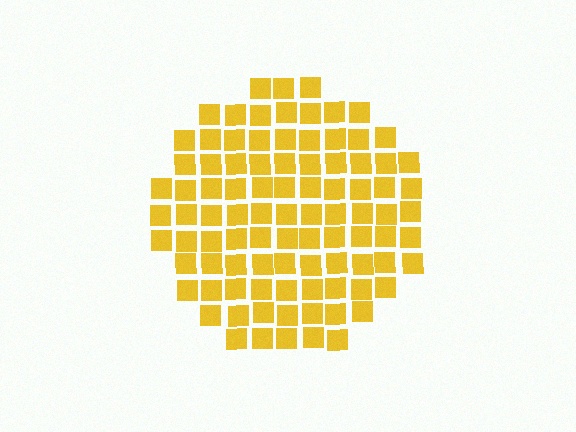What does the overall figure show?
The overall figure shows a circle.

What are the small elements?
The small elements are squares.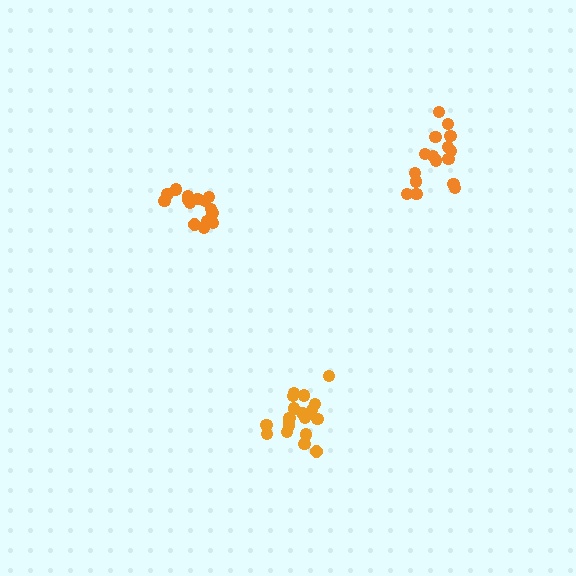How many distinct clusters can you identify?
There are 3 distinct clusters.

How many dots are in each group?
Group 1: 15 dots, Group 2: 20 dots, Group 3: 16 dots (51 total).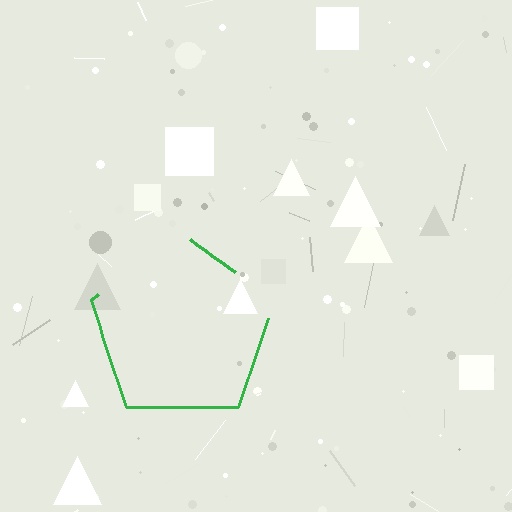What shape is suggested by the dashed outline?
The dashed outline suggests a pentagon.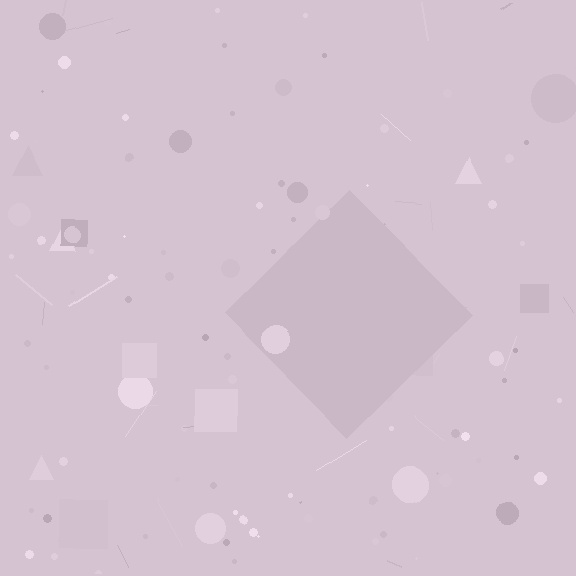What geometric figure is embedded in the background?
A diamond is embedded in the background.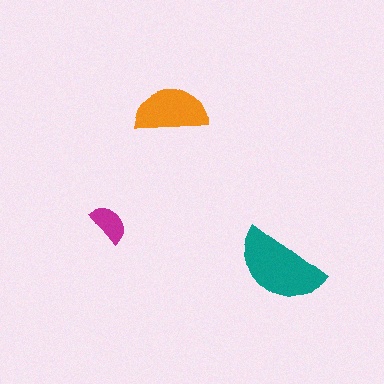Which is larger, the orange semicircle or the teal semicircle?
The teal one.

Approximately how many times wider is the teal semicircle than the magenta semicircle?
About 2 times wider.